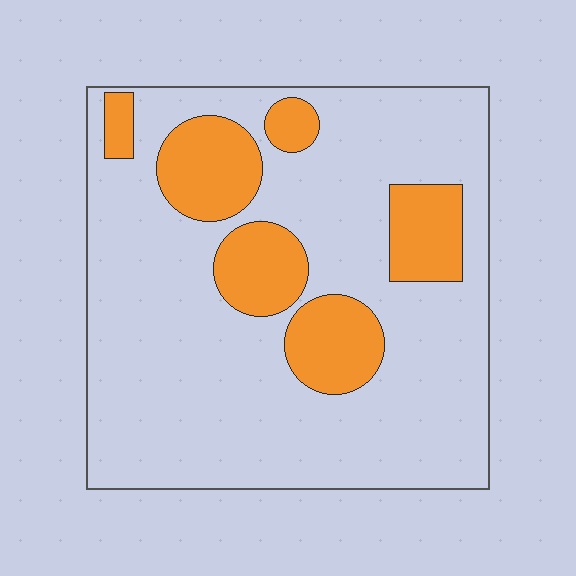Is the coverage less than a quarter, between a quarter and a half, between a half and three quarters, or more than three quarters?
Less than a quarter.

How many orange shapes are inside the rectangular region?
6.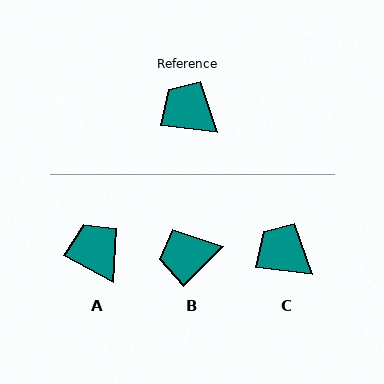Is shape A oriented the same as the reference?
No, it is off by about 21 degrees.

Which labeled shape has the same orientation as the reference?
C.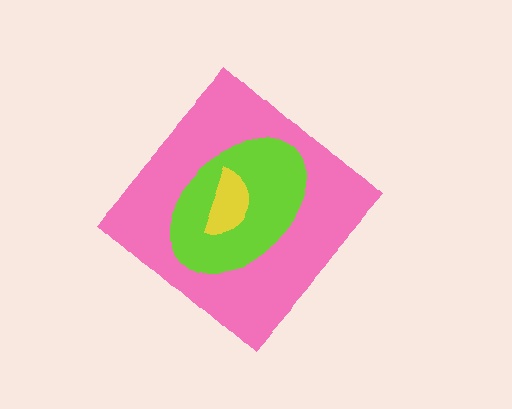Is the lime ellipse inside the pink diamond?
Yes.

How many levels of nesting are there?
3.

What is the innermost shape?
The yellow semicircle.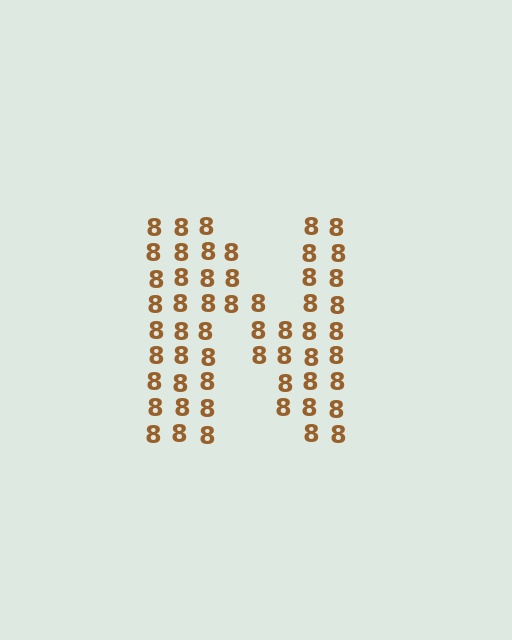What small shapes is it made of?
It is made of small digit 8's.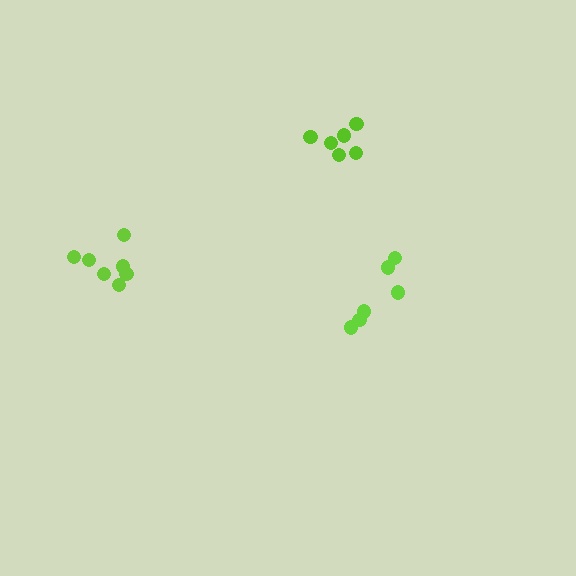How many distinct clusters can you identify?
There are 3 distinct clusters.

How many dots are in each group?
Group 1: 7 dots, Group 2: 6 dots, Group 3: 6 dots (19 total).